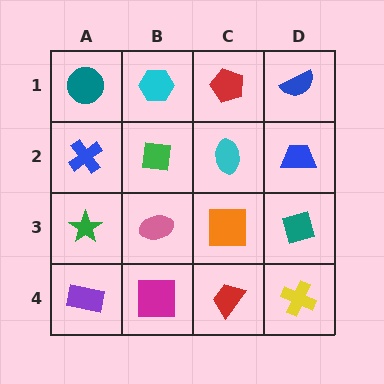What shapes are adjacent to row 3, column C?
A cyan ellipse (row 2, column C), a red trapezoid (row 4, column C), a pink ellipse (row 3, column B), a teal diamond (row 3, column D).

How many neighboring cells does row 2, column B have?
4.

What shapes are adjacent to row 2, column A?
A teal circle (row 1, column A), a green star (row 3, column A), a green square (row 2, column B).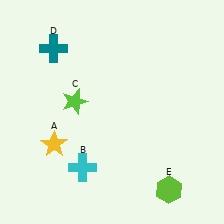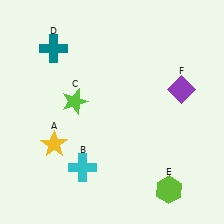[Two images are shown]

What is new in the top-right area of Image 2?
A purple diamond (F) was added in the top-right area of Image 2.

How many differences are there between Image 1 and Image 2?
There is 1 difference between the two images.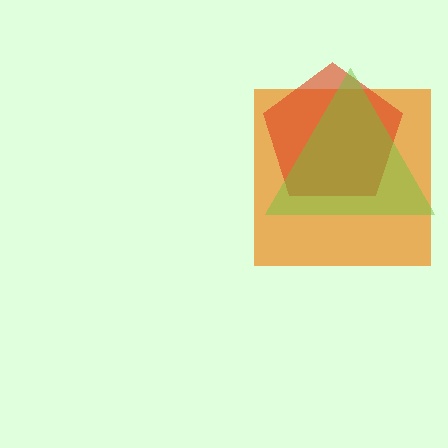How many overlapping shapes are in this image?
There are 3 overlapping shapes in the image.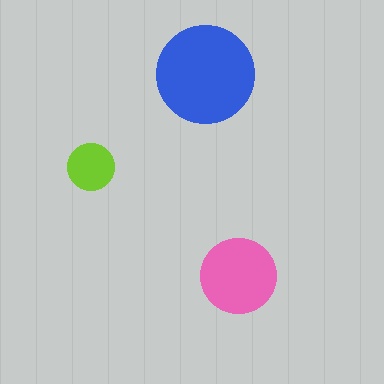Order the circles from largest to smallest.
the blue one, the pink one, the lime one.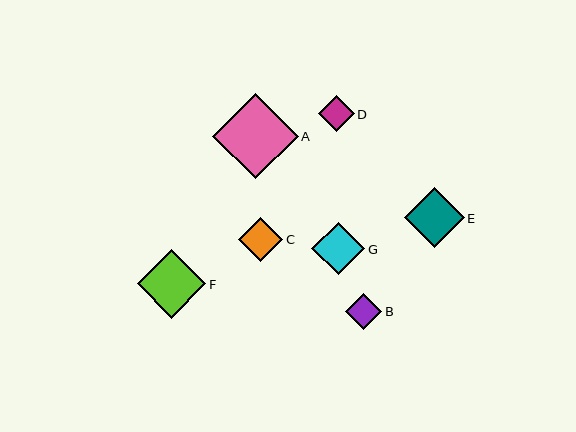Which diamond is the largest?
Diamond A is the largest with a size of approximately 85 pixels.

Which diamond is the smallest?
Diamond D is the smallest with a size of approximately 36 pixels.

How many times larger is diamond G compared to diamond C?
Diamond G is approximately 1.2 times the size of diamond C.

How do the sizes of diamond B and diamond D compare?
Diamond B and diamond D are approximately the same size.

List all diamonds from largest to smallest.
From largest to smallest: A, F, E, G, C, B, D.